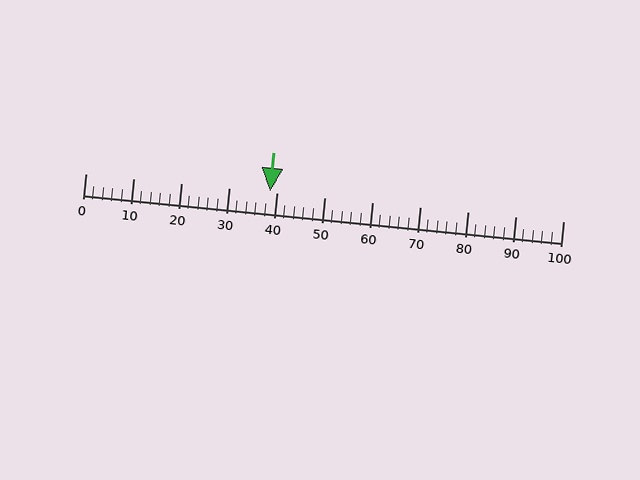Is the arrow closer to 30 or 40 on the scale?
The arrow is closer to 40.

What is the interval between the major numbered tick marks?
The major tick marks are spaced 10 units apart.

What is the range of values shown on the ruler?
The ruler shows values from 0 to 100.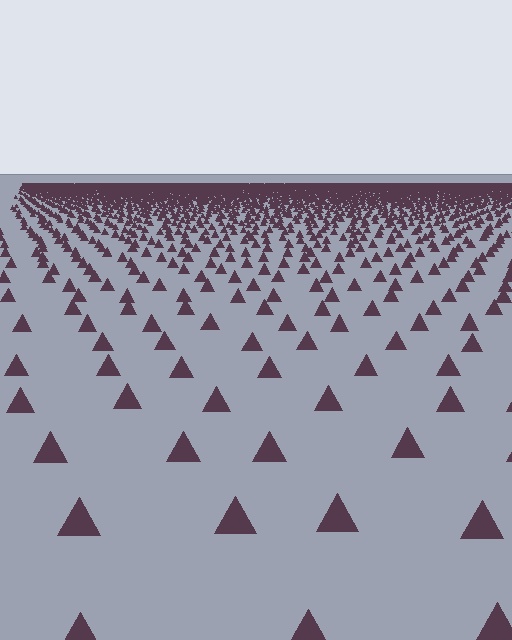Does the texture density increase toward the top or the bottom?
Density increases toward the top.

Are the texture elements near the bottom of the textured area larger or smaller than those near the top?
Larger. Near the bottom, elements are closer to the viewer and appear at a bigger on-screen size.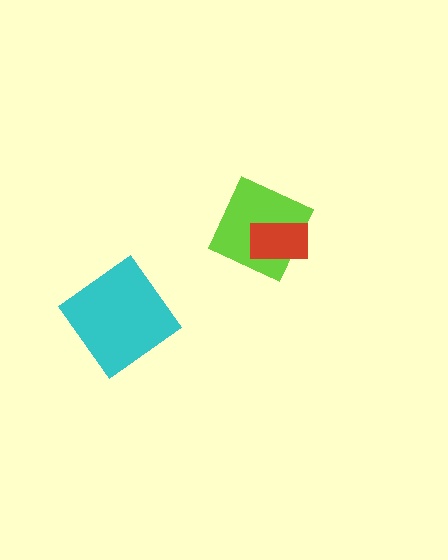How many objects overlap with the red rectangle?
1 object overlaps with the red rectangle.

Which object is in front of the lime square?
The red rectangle is in front of the lime square.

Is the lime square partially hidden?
Yes, it is partially covered by another shape.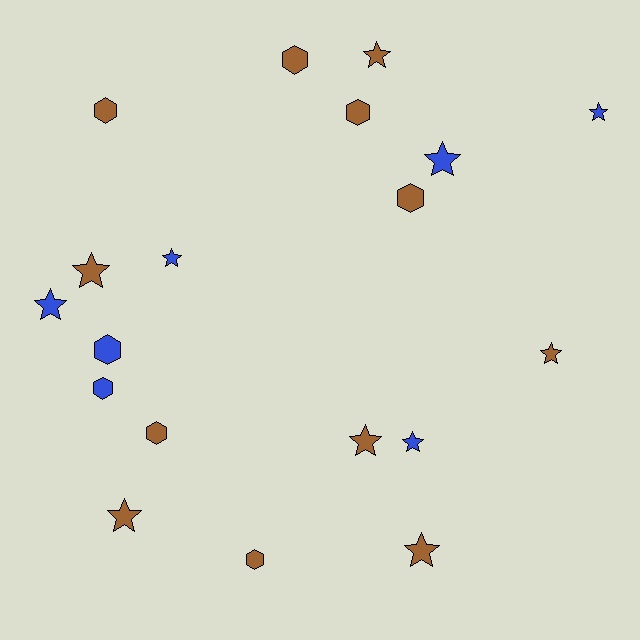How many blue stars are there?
There are 5 blue stars.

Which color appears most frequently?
Brown, with 12 objects.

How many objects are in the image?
There are 19 objects.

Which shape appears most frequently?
Star, with 11 objects.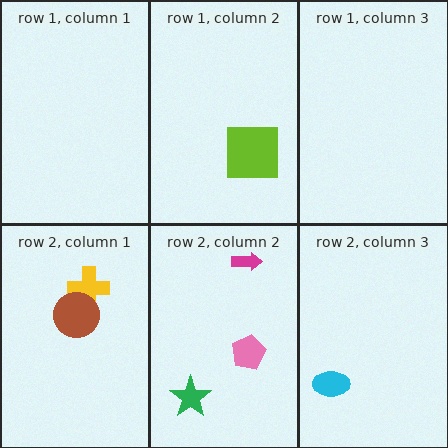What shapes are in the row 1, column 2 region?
The lime square.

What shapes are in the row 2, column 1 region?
The yellow cross, the brown circle.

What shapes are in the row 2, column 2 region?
The green star, the pink pentagon, the magenta arrow.